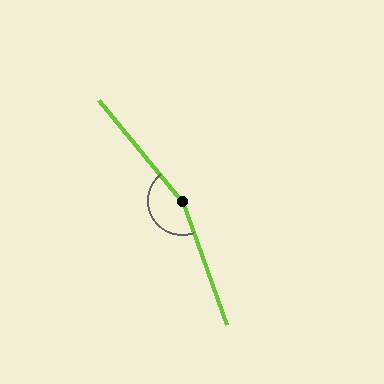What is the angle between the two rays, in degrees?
Approximately 160 degrees.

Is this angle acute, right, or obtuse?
It is obtuse.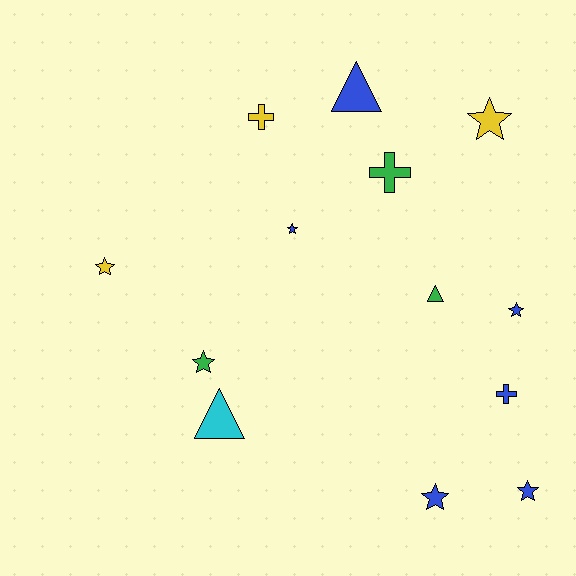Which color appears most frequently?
Blue, with 6 objects.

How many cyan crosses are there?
There are no cyan crosses.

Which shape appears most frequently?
Star, with 7 objects.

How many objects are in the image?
There are 13 objects.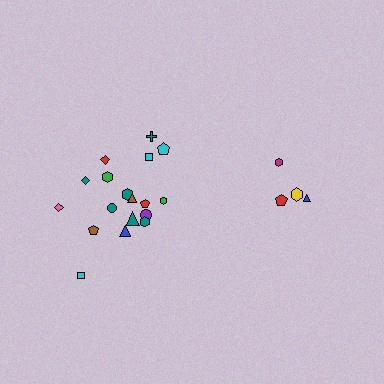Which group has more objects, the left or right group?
The left group.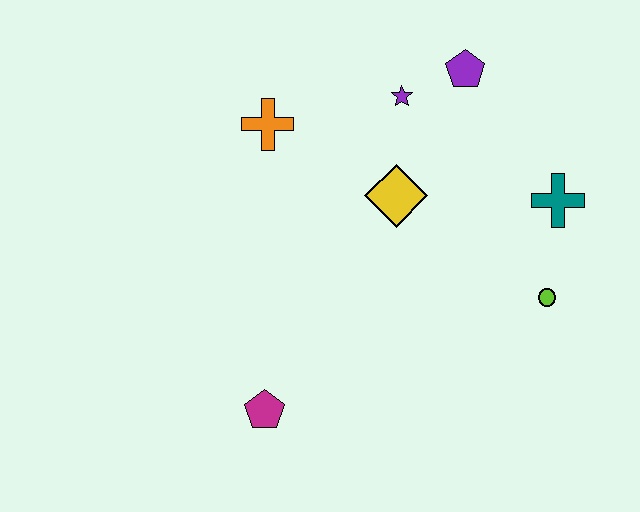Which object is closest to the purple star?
The purple pentagon is closest to the purple star.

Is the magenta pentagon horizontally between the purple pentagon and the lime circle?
No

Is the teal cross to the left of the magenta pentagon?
No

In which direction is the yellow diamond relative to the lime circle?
The yellow diamond is to the left of the lime circle.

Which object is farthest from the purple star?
The magenta pentagon is farthest from the purple star.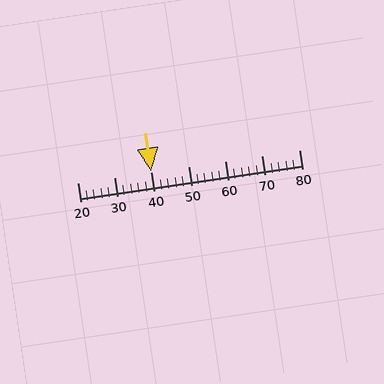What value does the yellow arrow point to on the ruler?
The yellow arrow points to approximately 40.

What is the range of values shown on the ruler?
The ruler shows values from 20 to 80.